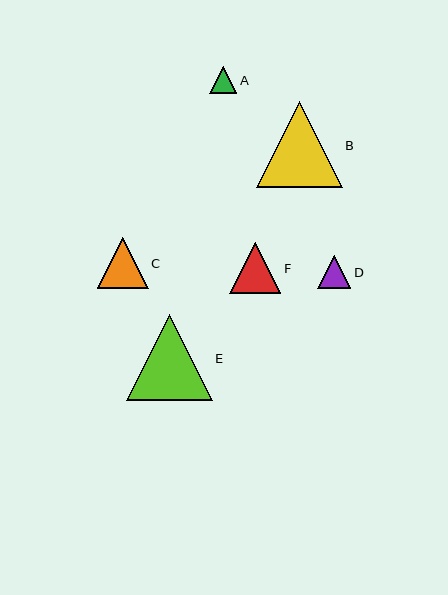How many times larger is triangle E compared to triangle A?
Triangle E is approximately 3.2 times the size of triangle A.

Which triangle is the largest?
Triangle E is the largest with a size of approximately 86 pixels.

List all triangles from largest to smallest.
From largest to smallest: E, B, F, C, D, A.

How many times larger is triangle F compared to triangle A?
Triangle F is approximately 1.9 times the size of triangle A.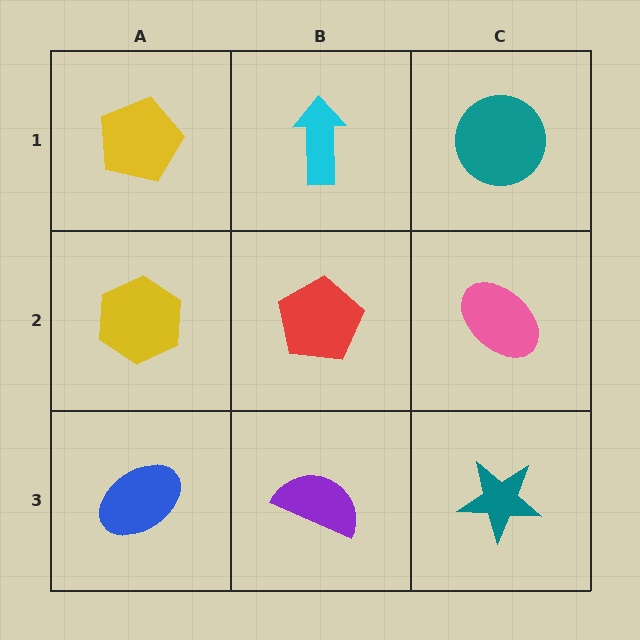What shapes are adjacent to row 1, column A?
A yellow hexagon (row 2, column A), a cyan arrow (row 1, column B).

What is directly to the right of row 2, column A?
A red pentagon.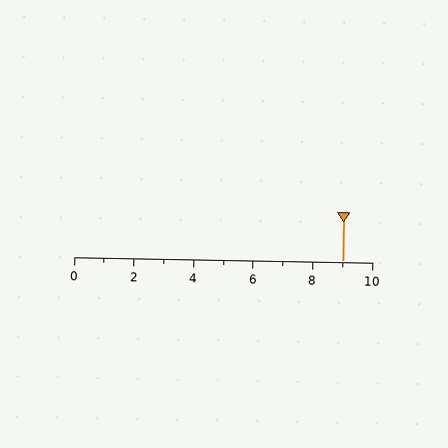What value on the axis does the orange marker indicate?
The marker indicates approximately 9.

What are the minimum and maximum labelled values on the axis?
The axis runs from 0 to 10.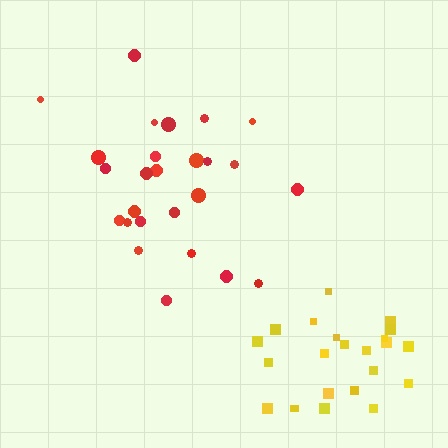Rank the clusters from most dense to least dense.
yellow, red.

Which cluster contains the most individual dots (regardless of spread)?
Red (26).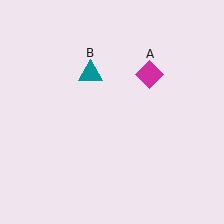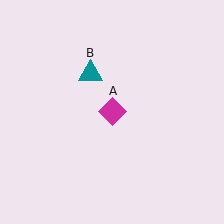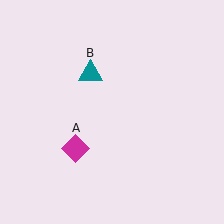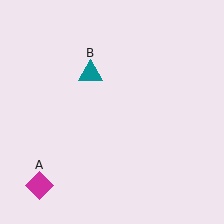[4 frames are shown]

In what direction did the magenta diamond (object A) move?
The magenta diamond (object A) moved down and to the left.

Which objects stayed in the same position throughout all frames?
Teal triangle (object B) remained stationary.